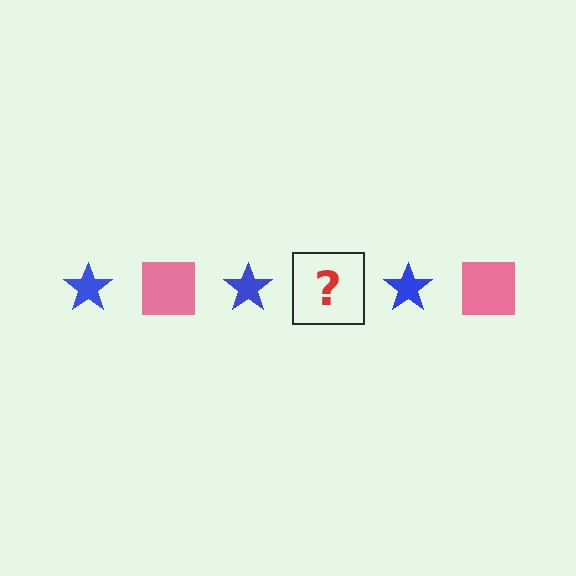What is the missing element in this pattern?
The missing element is a pink square.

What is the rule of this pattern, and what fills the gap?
The rule is that the pattern alternates between blue star and pink square. The gap should be filled with a pink square.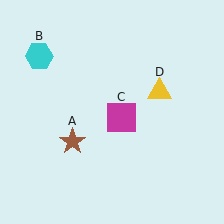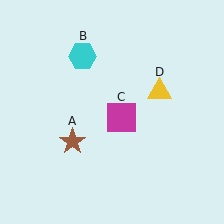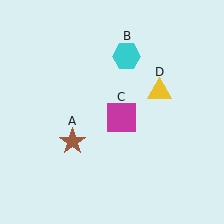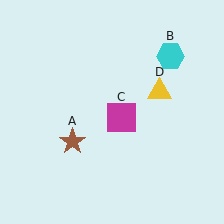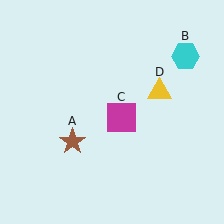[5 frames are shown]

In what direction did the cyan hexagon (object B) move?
The cyan hexagon (object B) moved right.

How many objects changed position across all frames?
1 object changed position: cyan hexagon (object B).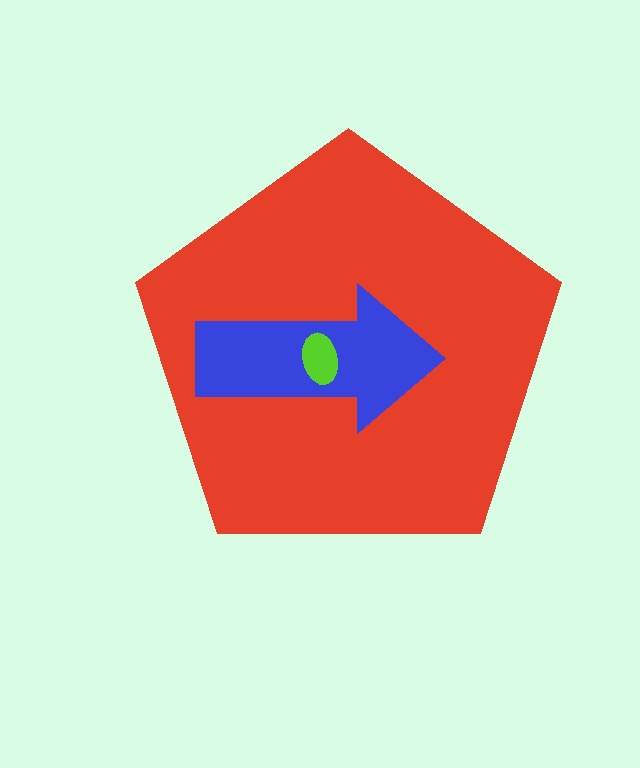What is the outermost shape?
The red pentagon.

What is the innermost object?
The lime ellipse.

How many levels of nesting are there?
3.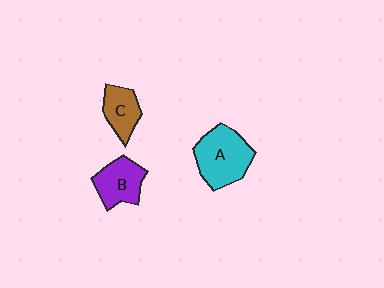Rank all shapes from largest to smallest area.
From largest to smallest: A (cyan), B (purple), C (brown).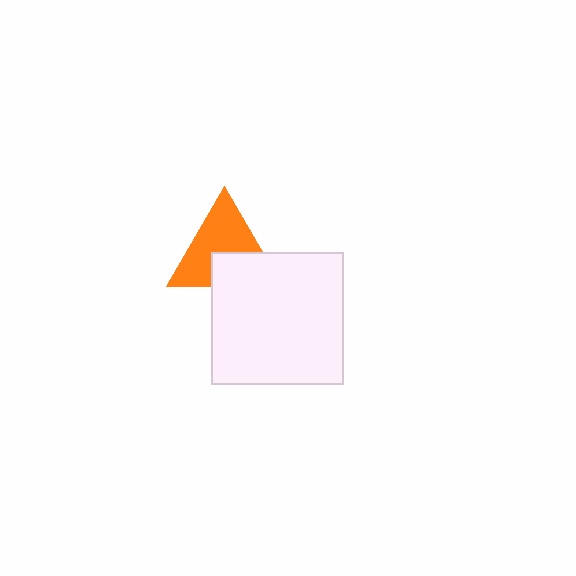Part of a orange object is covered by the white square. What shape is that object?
It is a triangle.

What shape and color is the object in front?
The object in front is a white square.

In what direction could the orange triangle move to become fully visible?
The orange triangle could move up. That would shift it out from behind the white square entirely.